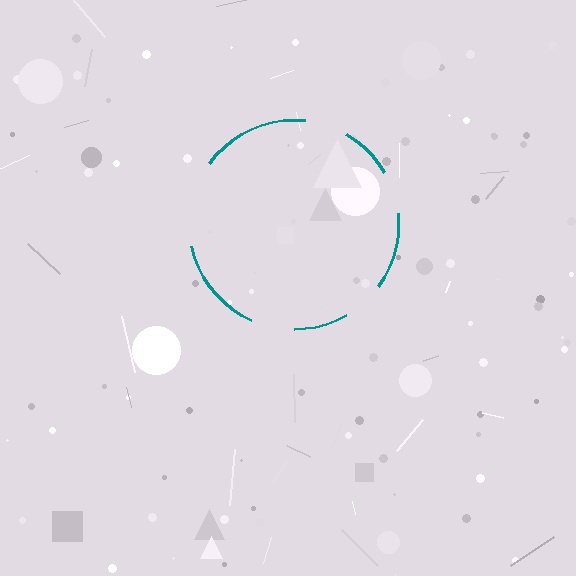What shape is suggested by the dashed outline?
The dashed outline suggests a circle.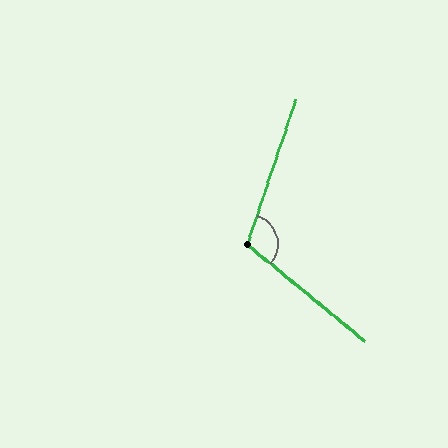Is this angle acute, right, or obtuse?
It is obtuse.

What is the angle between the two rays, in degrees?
Approximately 111 degrees.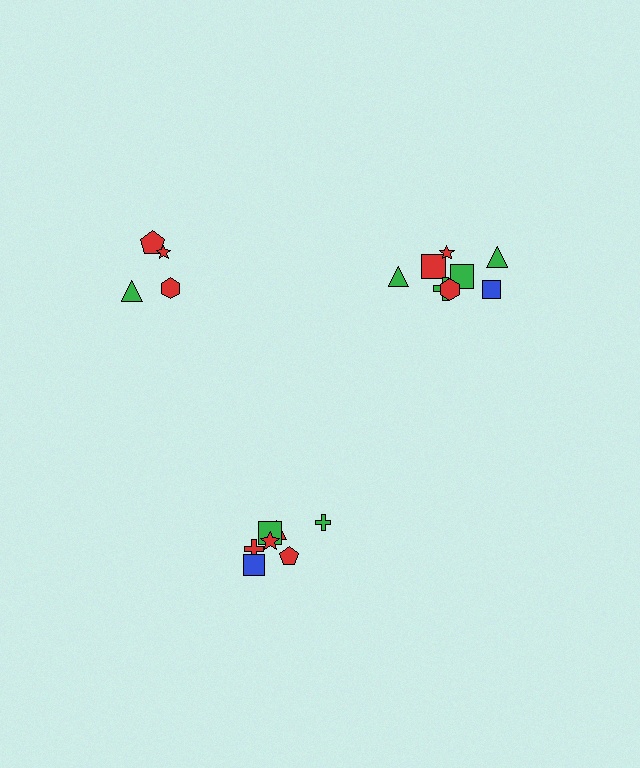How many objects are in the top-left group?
There are 4 objects.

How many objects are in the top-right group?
There are 8 objects.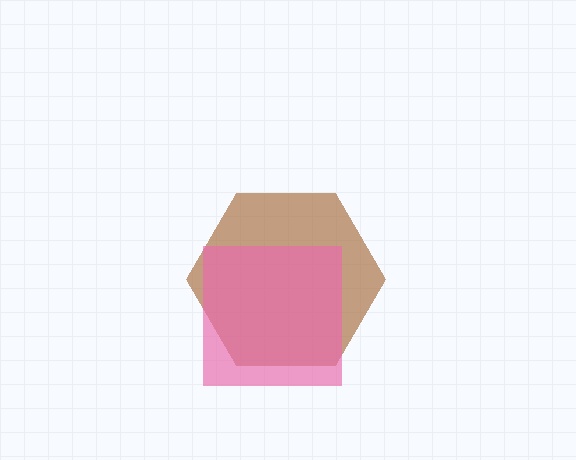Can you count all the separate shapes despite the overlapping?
Yes, there are 2 separate shapes.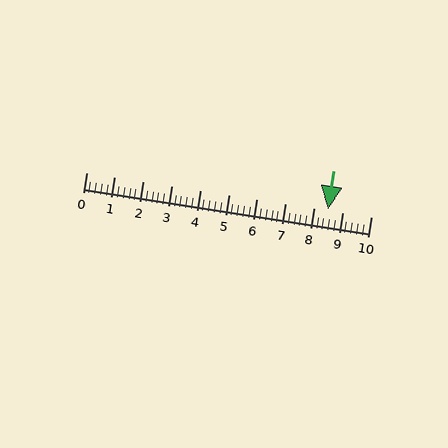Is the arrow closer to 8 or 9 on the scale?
The arrow is closer to 9.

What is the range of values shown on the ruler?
The ruler shows values from 0 to 10.